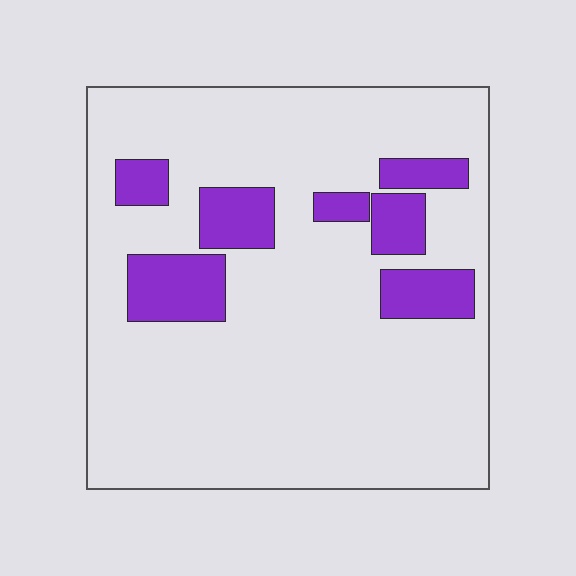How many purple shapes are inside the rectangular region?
7.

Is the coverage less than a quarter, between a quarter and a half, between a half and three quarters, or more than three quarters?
Less than a quarter.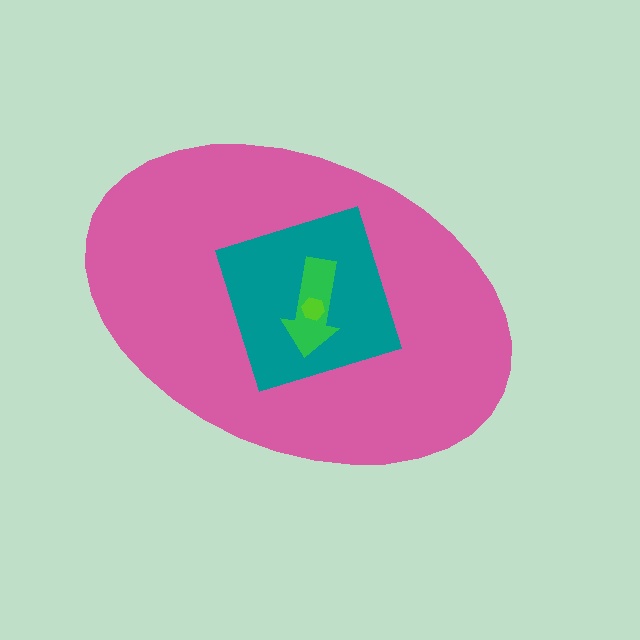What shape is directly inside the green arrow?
The lime hexagon.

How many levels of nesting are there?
4.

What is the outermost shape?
The pink ellipse.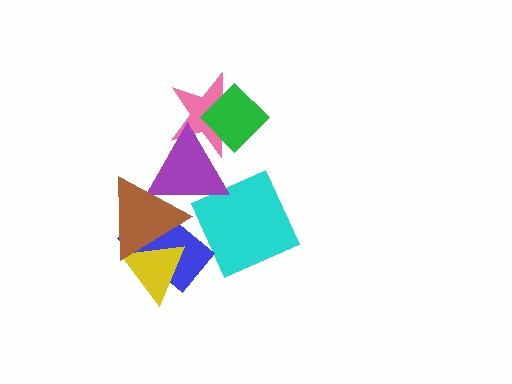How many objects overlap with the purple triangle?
5 objects overlap with the purple triangle.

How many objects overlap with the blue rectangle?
3 objects overlap with the blue rectangle.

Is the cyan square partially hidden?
Yes, it is partially covered by another shape.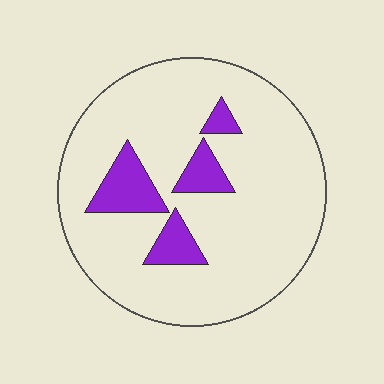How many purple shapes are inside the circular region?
4.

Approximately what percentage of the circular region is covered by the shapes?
Approximately 15%.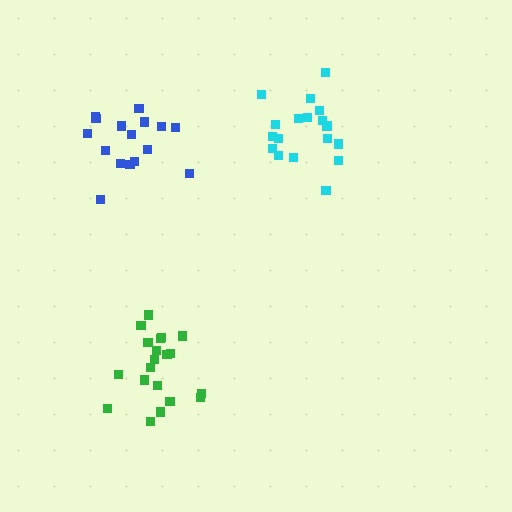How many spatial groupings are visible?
There are 3 spatial groupings.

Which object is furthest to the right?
The cyan cluster is rightmost.